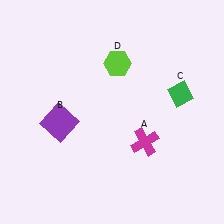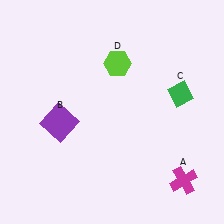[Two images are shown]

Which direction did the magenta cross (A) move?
The magenta cross (A) moved down.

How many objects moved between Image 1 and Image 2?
1 object moved between the two images.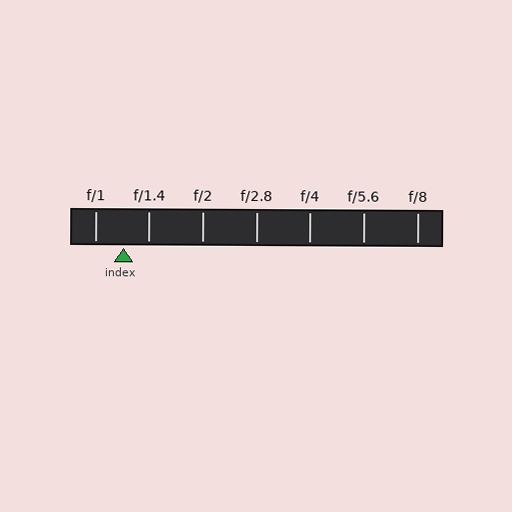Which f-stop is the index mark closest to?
The index mark is closest to f/1.4.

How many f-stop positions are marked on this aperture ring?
There are 7 f-stop positions marked.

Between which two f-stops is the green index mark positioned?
The index mark is between f/1 and f/1.4.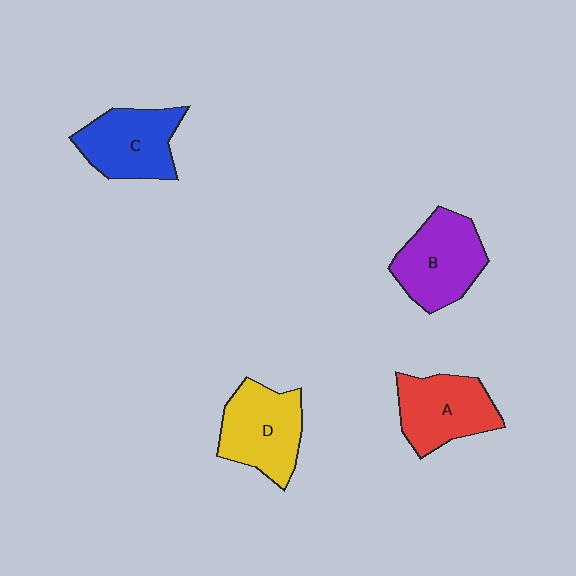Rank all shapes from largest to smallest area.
From largest to smallest: B (purple), D (yellow), A (red), C (blue).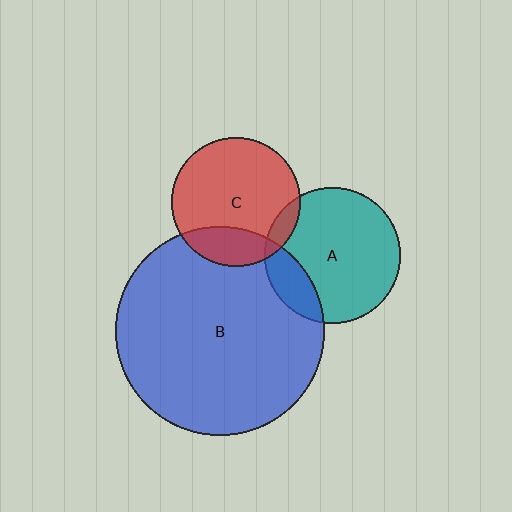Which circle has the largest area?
Circle B (blue).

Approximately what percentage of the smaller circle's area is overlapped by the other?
Approximately 20%.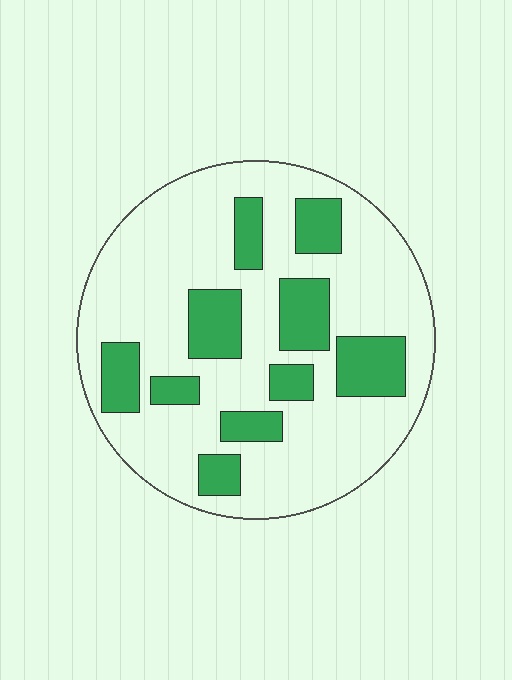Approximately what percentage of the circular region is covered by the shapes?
Approximately 25%.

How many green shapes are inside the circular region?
10.